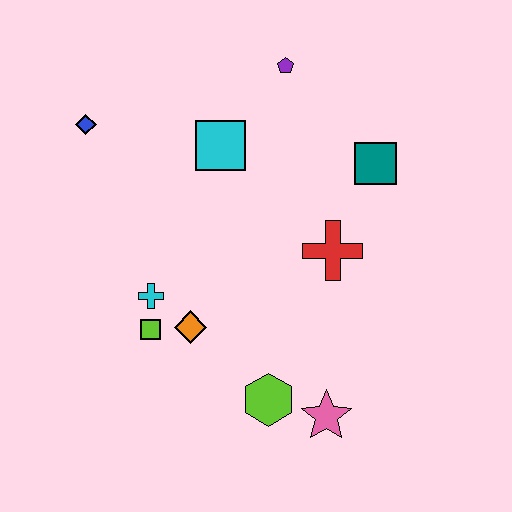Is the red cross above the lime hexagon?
Yes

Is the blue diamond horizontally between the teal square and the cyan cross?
No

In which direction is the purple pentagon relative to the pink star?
The purple pentagon is above the pink star.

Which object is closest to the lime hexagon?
The pink star is closest to the lime hexagon.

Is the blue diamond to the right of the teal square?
No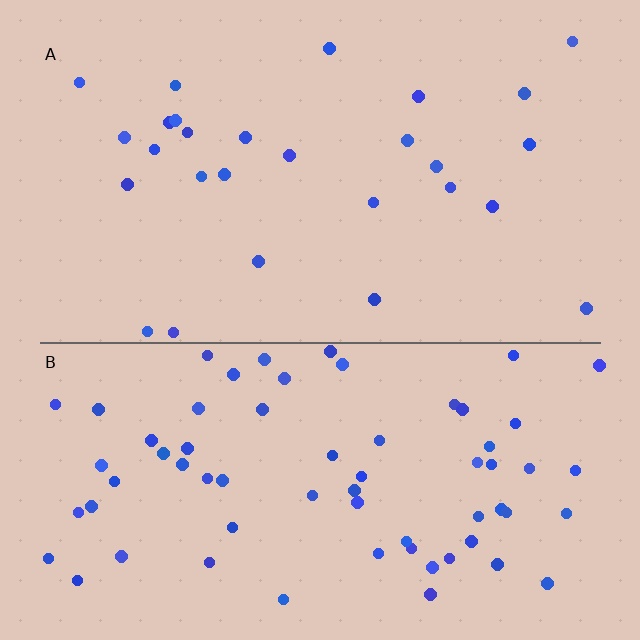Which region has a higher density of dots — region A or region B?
B (the bottom).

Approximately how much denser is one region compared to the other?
Approximately 2.4× — region B over region A.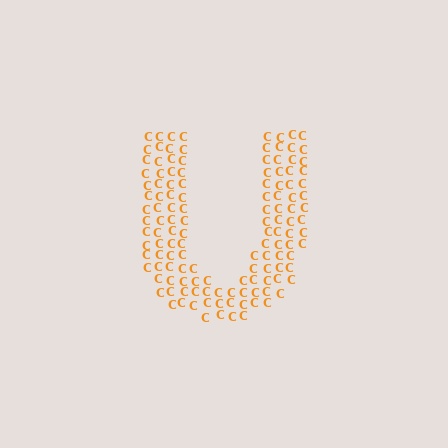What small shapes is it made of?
It is made of small letter C's.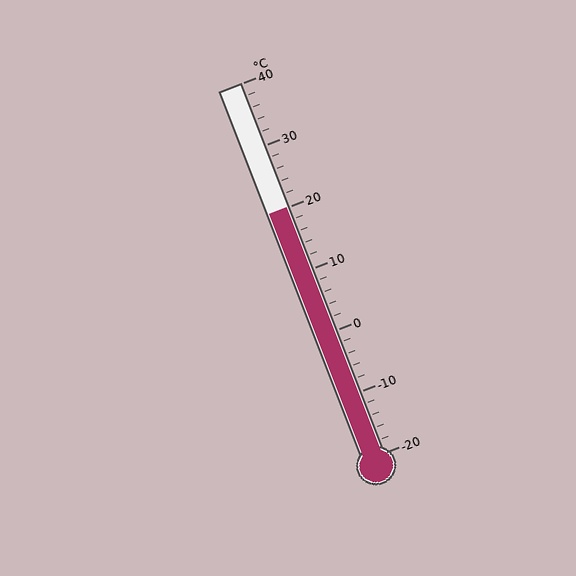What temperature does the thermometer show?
The thermometer shows approximately 20°C.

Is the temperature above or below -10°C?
The temperature is above -10°C.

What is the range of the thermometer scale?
The thermometer scale ranges from -20°C to 40°C.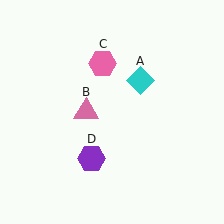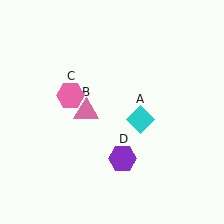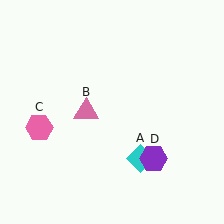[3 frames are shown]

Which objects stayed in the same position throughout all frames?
Pink triangle (object B) remained stationary.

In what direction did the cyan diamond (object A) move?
The cyan diamond (object A) moved down.